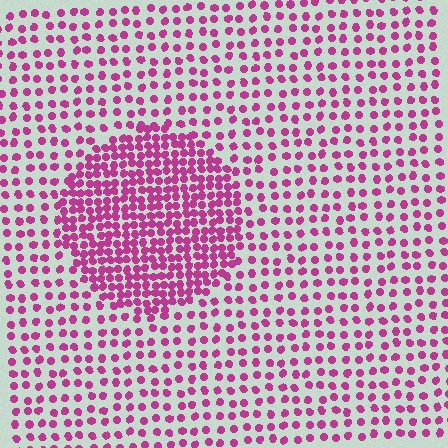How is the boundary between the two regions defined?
The boundary is defined by a change in element density (approximately 2.2x ratio). All elements are the same color, size, and shape.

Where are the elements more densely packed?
The elements are more densely packed inside the circle boundary.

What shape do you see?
I see a circle.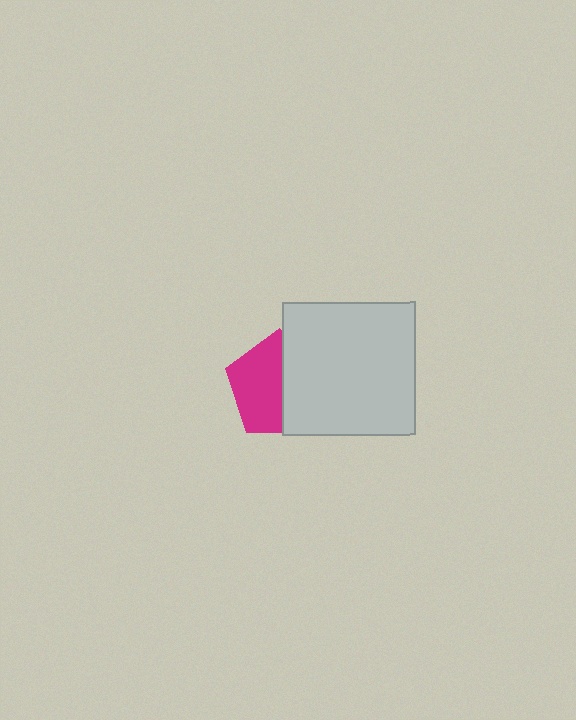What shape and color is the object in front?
The object in front is a light gray square.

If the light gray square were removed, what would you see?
You would see the complete magenta pentagon.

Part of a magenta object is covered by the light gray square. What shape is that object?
It is a pentagon.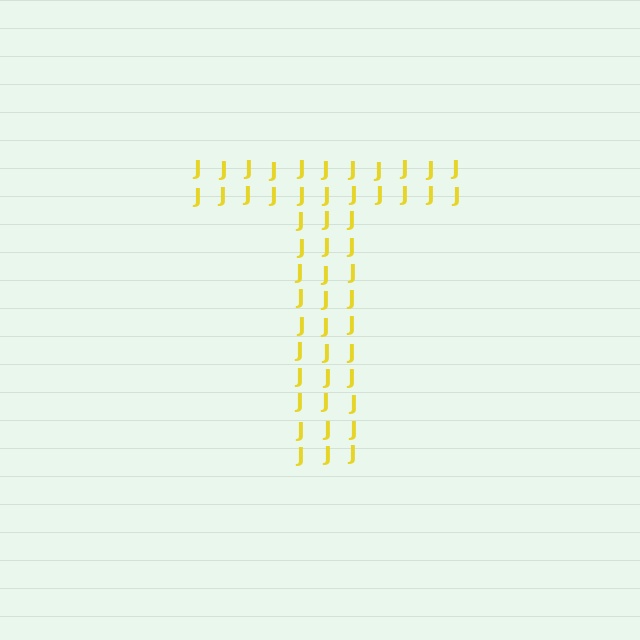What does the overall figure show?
The overall figure shows the letter T.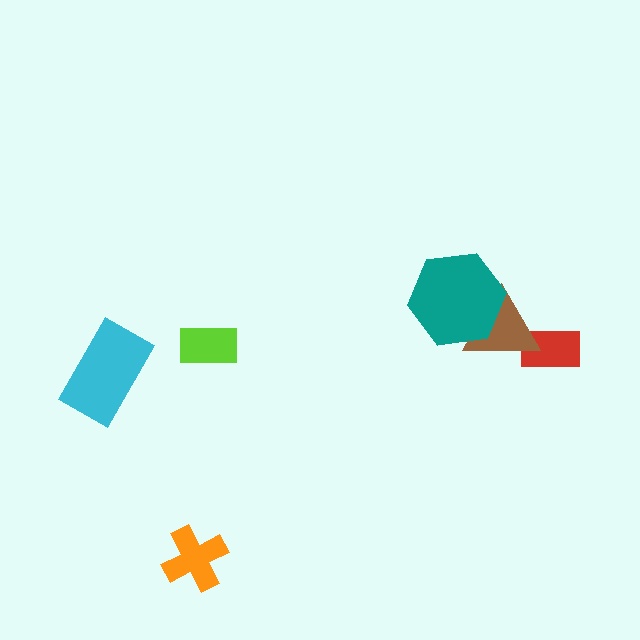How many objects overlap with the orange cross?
0 objects overlap with the orange cross.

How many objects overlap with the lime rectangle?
0 objects overlap with the lime rectangle.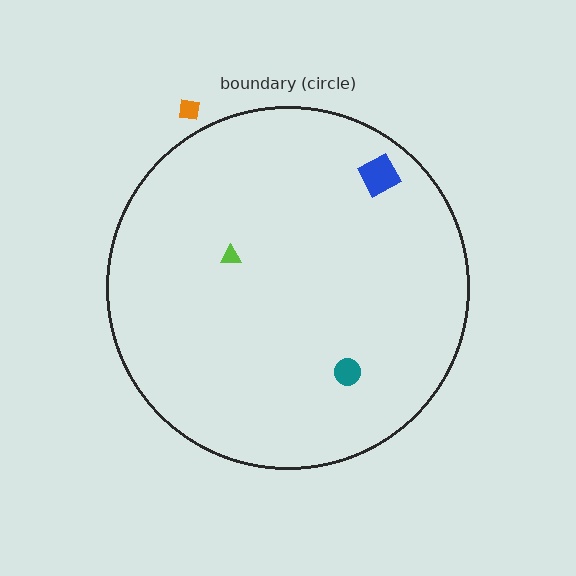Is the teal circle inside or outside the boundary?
Inside.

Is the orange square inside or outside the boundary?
Outside.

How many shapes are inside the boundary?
3 inside, 1 outside.